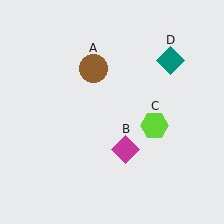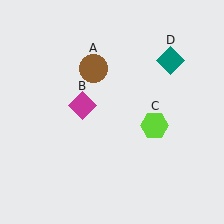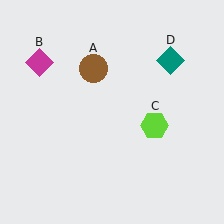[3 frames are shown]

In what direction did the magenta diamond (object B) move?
The magenta diamond (object B) moved up and to the left.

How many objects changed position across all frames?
1 object changed position: magenta diamond (object B).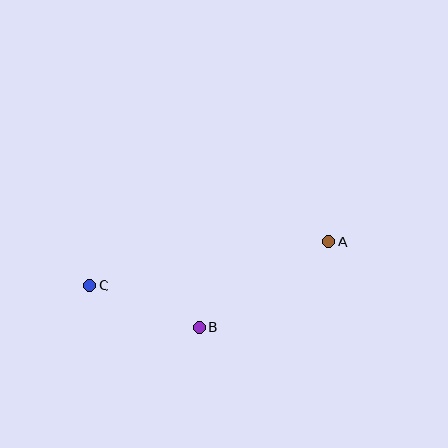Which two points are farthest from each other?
Points A and C are farthest from each other.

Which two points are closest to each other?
Points B and C are closest to each other.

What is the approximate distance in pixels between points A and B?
The distance between A and B is approximately 155 pixels.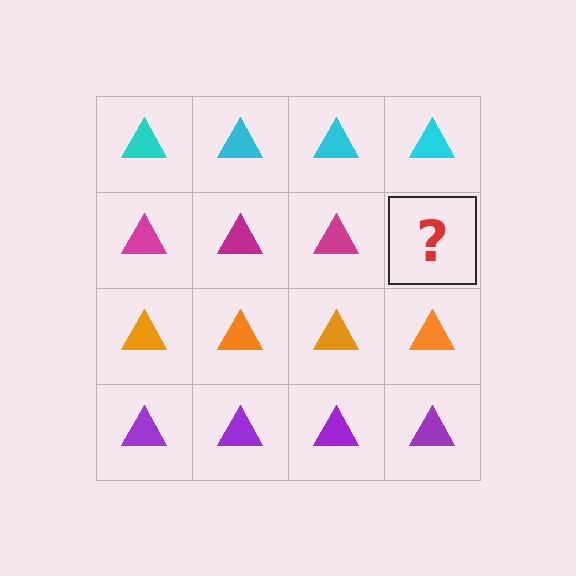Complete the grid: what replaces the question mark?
The question mark should be replaced with a magenta triangle.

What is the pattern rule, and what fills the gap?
The rule is that each row has a consistent color. The gap should be filled with a magenta triangle.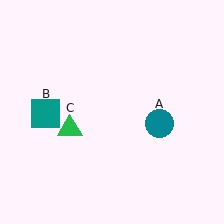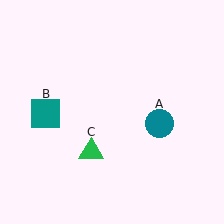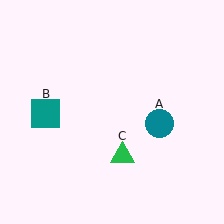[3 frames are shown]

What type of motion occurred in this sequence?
The green triangle (object C) rotated counterclockwise around the center of the scene.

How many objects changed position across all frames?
1 object changed position: green triangle (object C).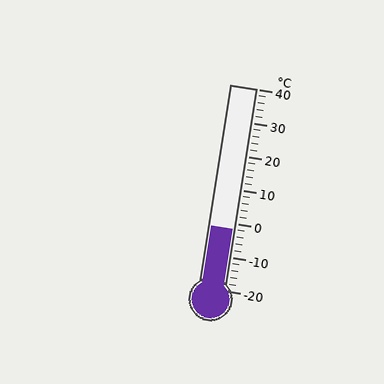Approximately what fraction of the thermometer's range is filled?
The thermometer is filled to approximately 30% of its range.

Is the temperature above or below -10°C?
The temperature is above -10°C.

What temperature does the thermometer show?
The thermometer shows approximately -2°C.